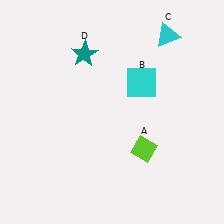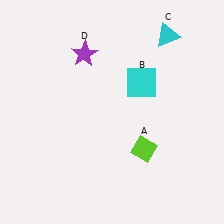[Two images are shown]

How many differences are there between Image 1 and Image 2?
There is 1 difference between the two images.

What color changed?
The star (D) changed from teal in Image 1 to purple in Image 2.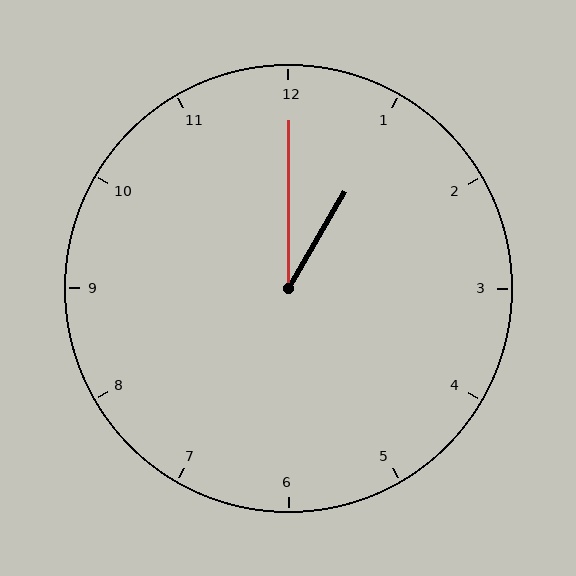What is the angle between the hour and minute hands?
Approximately 30 degrees.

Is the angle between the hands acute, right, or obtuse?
It is acute.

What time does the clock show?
1:00.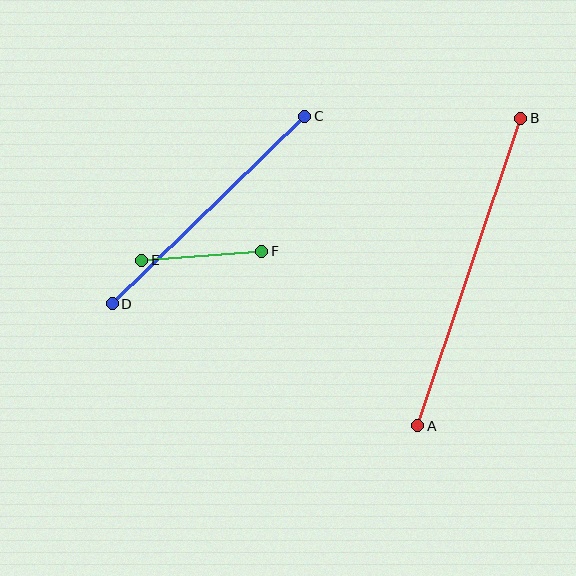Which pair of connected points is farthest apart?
Points A and B are farthest apart.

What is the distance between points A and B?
The distance is approximately 324 pixels.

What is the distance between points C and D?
The distance is approximately 269 pixels.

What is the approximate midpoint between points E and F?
The midpoint is at approximately (202, 256) pixels.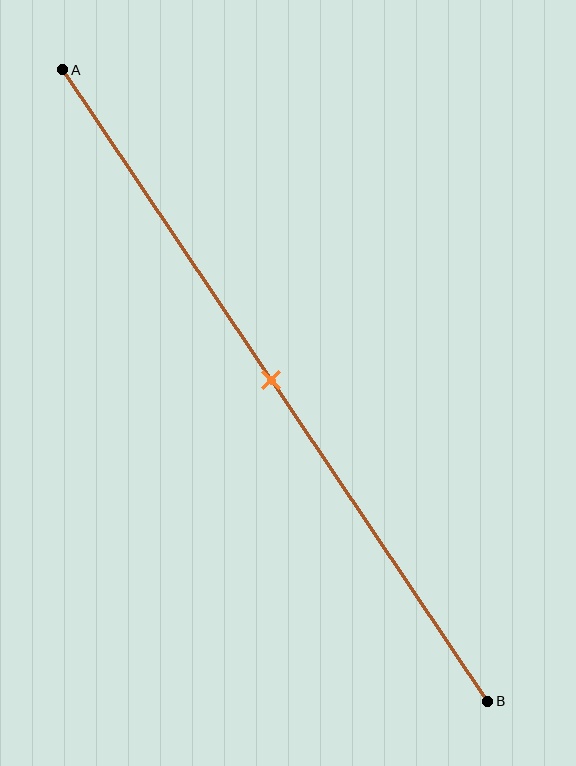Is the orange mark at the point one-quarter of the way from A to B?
No, the mark is at about 50% from A, not at the 25% one-quarter point.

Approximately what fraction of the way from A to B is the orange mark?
The orange mark is approximately 50% of the way from A to B.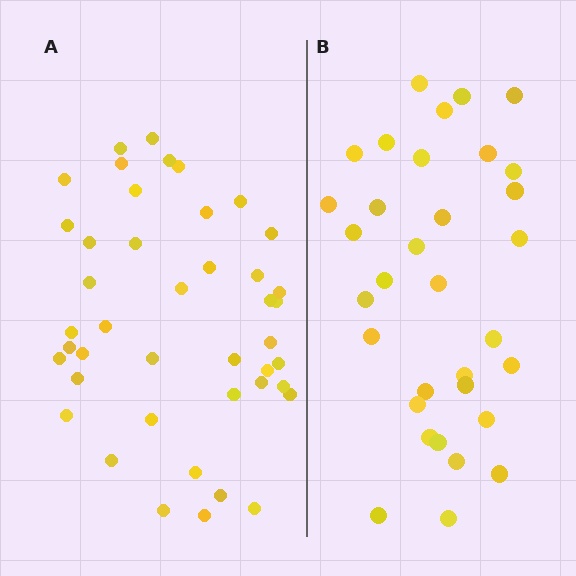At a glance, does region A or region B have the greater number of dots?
Region A (the left region) has more dots.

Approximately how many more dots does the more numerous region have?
Region A has roughly 10 or so more dots than region B.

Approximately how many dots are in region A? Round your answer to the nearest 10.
About 40 dots. (The exact count is 43, which rounds to 40.)